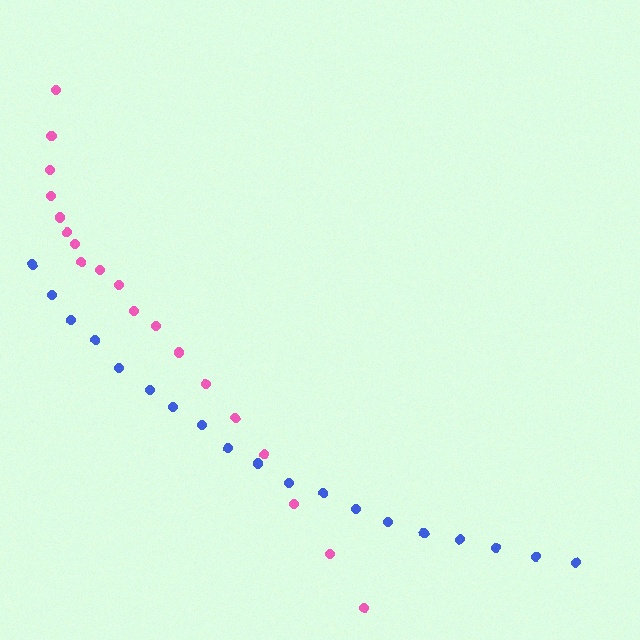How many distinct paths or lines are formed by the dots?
There are 2 distinct paths.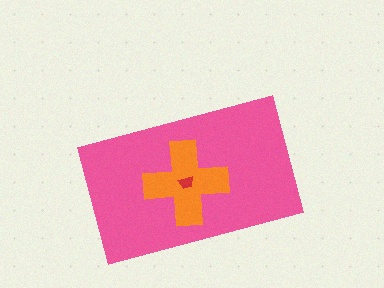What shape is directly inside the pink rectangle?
The orange cross.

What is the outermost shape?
The pink rectangle.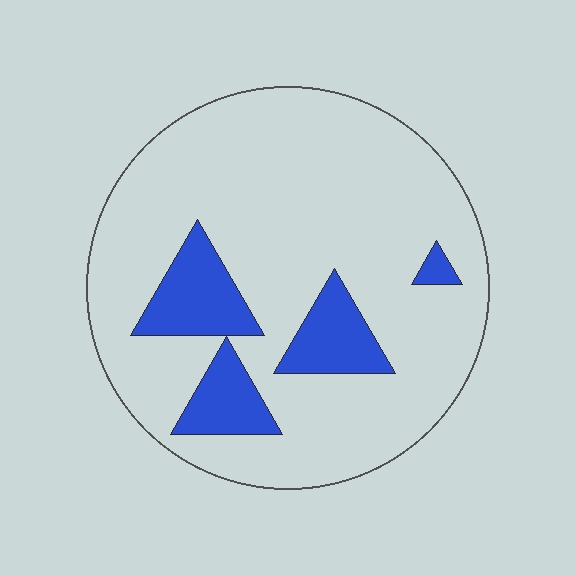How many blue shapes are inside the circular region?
4.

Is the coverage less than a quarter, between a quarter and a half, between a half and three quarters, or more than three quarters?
Less than a quarter.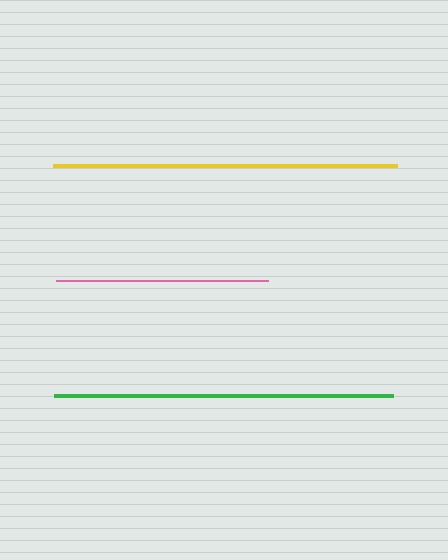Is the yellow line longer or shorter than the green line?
The yellow line is longer than the green line.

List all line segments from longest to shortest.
From longest to shortest: yellow, green, pink.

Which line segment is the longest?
The yellow line is the longest at approximately 345 pixels.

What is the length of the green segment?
The green segment is approximately 339 pixels long.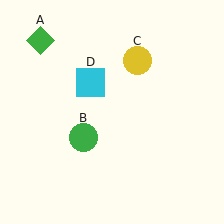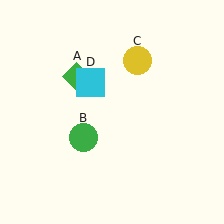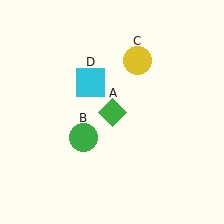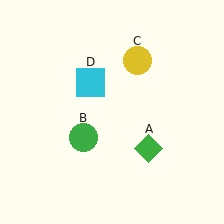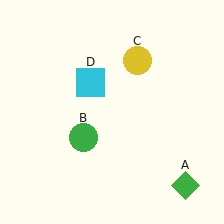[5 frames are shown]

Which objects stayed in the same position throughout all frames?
Green circle (object B) and yellow circle (object C) and cyan square (object D) remained stationary.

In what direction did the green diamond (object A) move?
The green diamond (object A) moved down and to the right.